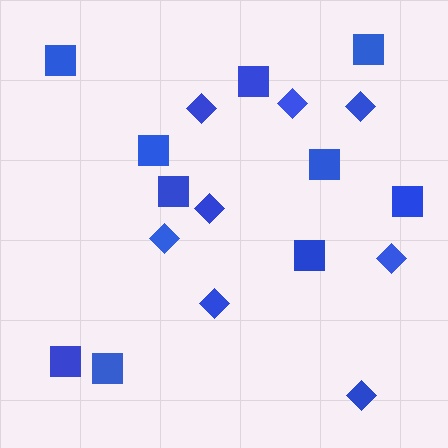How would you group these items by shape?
There are 2 groups: one group of diamonds (8) and one group of squares (10).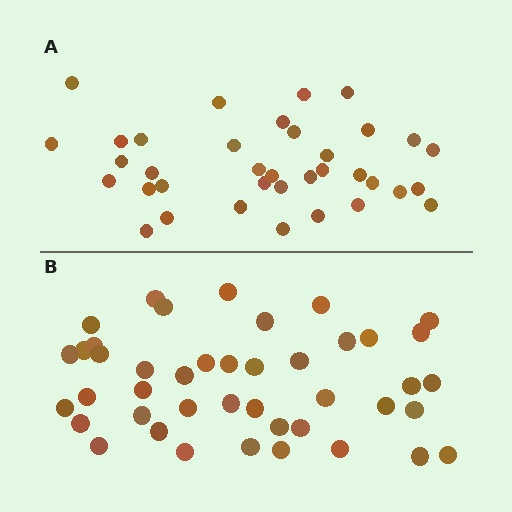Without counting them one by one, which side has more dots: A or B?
Region B (the bottom region) has more dots.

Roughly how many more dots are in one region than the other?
Region B has roughly 8 or so more dots than region A.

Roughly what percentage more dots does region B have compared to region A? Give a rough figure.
About 20% more.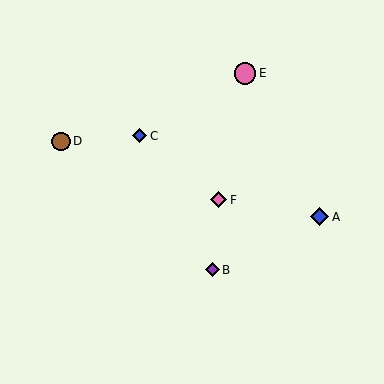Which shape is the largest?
The pink circle (labeled E) is the largest.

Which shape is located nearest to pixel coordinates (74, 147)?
The brown circle (labeled D) at (61, 141) is nearest to that location.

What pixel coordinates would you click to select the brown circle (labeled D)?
Click at (61, 141) to select the brown circle D.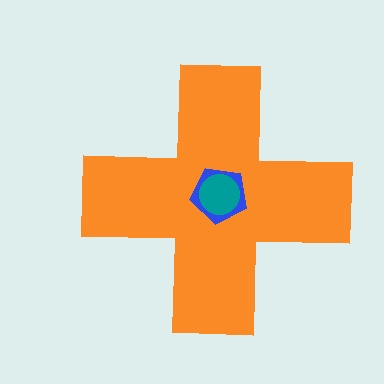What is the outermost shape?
The orange cross.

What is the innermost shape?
The teal circle.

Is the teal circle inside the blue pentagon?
Yes.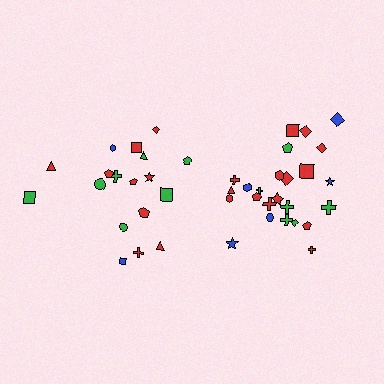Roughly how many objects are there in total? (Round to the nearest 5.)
Roughly 45 objects in total.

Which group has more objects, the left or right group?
The right group.